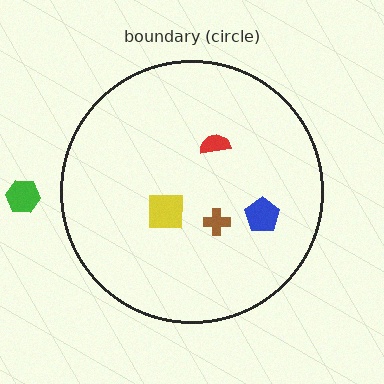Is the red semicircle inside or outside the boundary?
Inside.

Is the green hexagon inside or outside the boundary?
Outside.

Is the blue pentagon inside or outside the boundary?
Inside.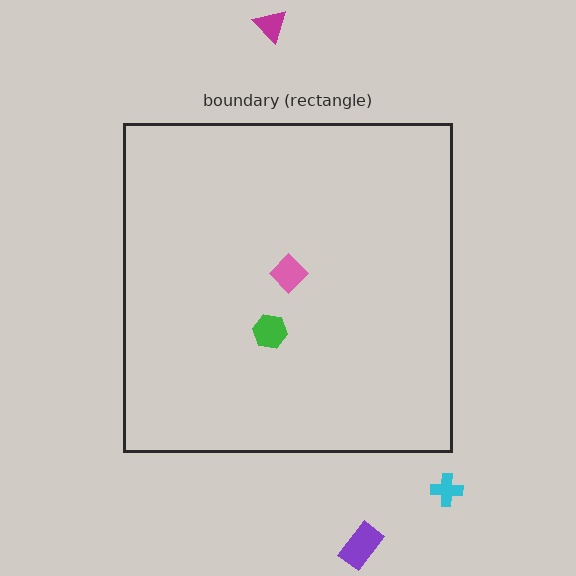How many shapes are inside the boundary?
2 inside, 3 outside.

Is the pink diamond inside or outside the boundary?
Inside.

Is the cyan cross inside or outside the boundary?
Outside.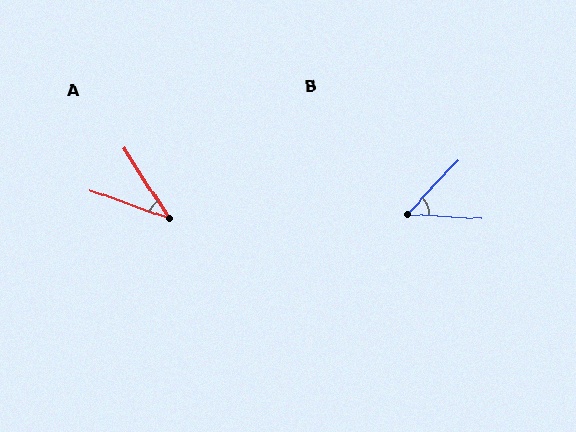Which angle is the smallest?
A, at approximately 37 degrees.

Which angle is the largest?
B, at approximately 50 degrees.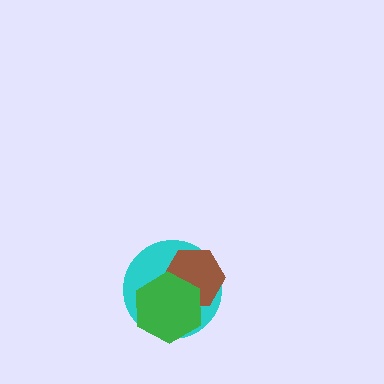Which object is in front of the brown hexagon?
The green hexagon is in front of the brown hexagon.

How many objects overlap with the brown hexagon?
2 objects overlap with the brown hexagon.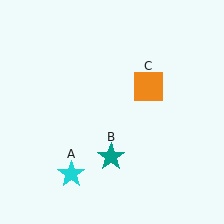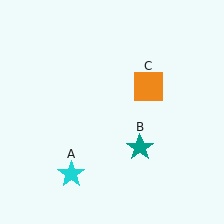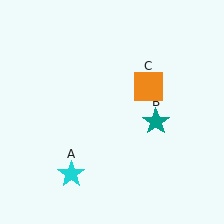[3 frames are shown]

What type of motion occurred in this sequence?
The teal star (object B) rotated counterclockwise around the center of the scene.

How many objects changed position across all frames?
1 object changed position: teal star (object B).